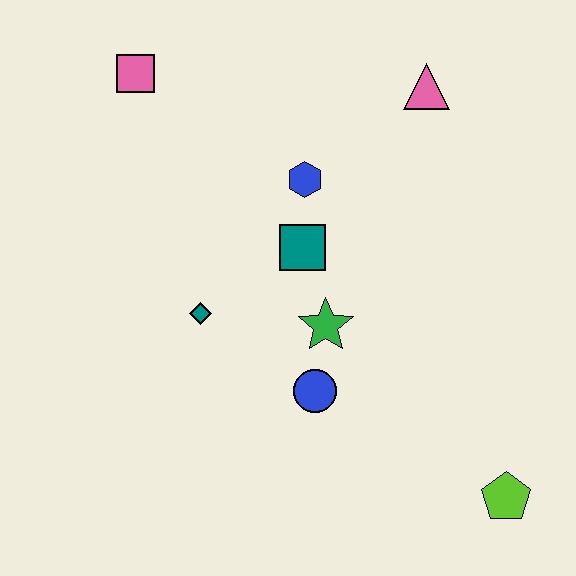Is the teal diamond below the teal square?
Yes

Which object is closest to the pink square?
The blue hexagon is closest to the pink square.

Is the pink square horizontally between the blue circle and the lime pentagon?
No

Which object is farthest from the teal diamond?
The lime pentagon is farthest from the teal diamond.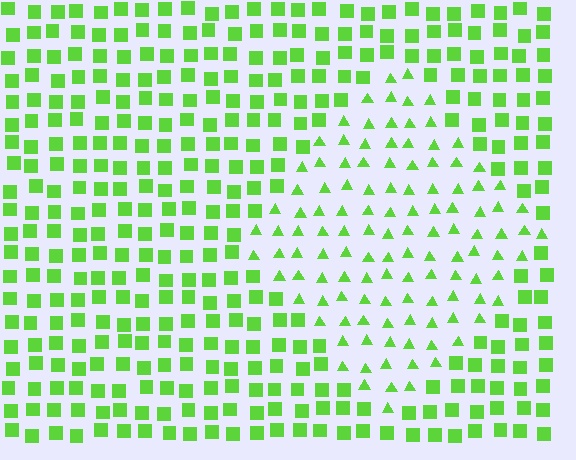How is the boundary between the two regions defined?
The boundary is defined by a change in element shape: triangles inside vs. squares outside. All elements share the same color and spacing.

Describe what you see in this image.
The image is filled with small lime elements arranged in a uniform grid. A diamond-shaped region contains triangles, while the surrounding area contains squares. The boundary is defined purely by the change in element shape.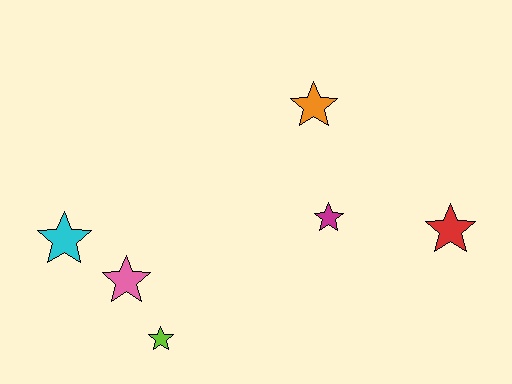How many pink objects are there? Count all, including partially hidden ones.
There is 1 pink object.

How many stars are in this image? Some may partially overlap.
There are 6 stars.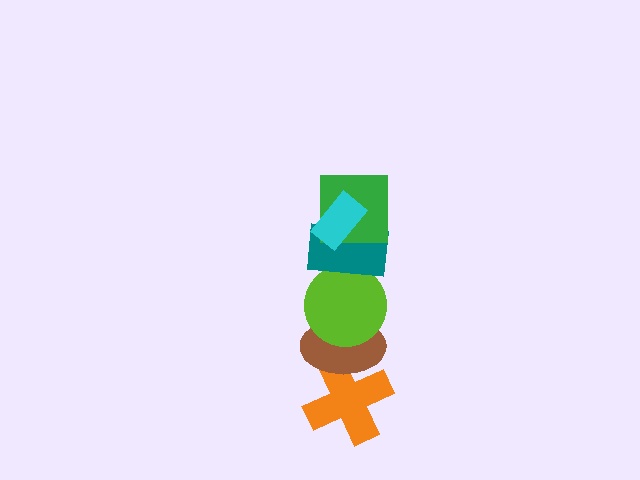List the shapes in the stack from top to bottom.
From top to bottom: the cyan rectangle, the green square, the teal rectangle, the lime circle, the brown ellipse, the orange cross.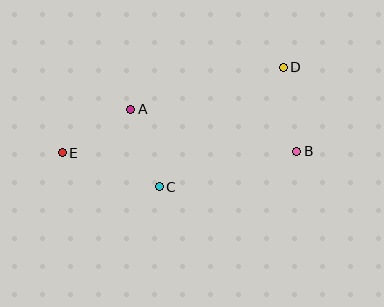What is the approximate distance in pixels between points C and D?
The distance between C and D is approximately 172 pixels.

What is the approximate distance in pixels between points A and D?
The distance between A and D is approximately 158 pixels.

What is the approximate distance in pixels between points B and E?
The distance between B and E is approximately 234 pixels.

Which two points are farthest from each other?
Points D and E are farthest from each other.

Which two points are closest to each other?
Points A and E are closest to each other.